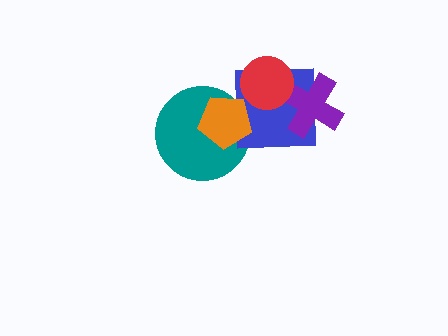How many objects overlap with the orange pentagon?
2 objects overlap with the orange pentagon.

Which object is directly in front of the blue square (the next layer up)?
The purple cross is directly in front of the blue square.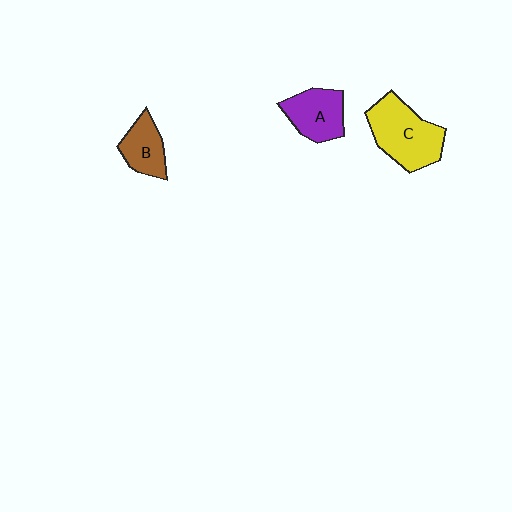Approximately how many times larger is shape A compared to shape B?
Approximately 1.2 times.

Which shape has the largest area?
Shape C (yellow).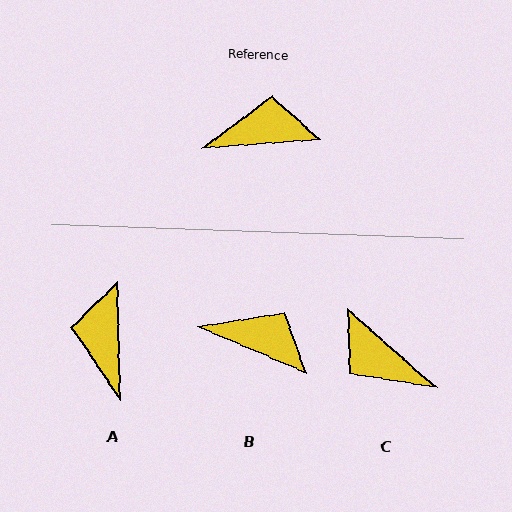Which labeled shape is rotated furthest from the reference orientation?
C, about 134 degrees away.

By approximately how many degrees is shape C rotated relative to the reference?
Approximately 134 degrees counter-clockwise.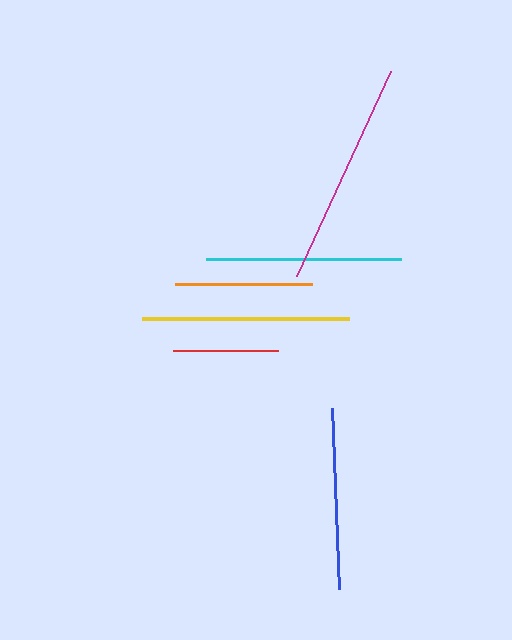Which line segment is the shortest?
The red line is the shortest at approximately 105 pixels.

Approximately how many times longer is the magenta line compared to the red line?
The magenta line is approximately 2.1 times the length of the red line.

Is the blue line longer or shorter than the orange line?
The blue line is longer than the orange line.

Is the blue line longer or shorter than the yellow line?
The yellow line is longer than the blue line.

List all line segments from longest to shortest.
From longest to shortest: magenta, yellow, cyan, blue, orange, red.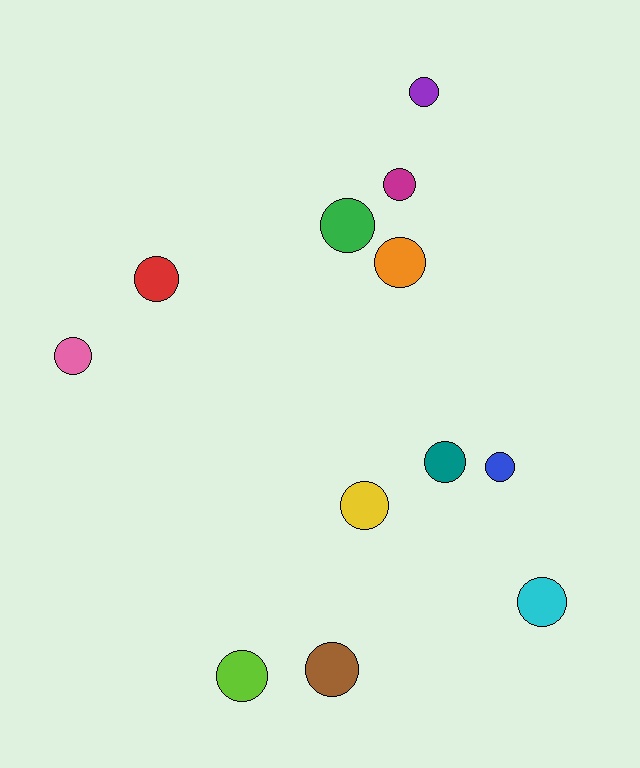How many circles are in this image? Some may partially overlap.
There are 12 circles.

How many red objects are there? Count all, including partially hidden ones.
There is 1 red object.